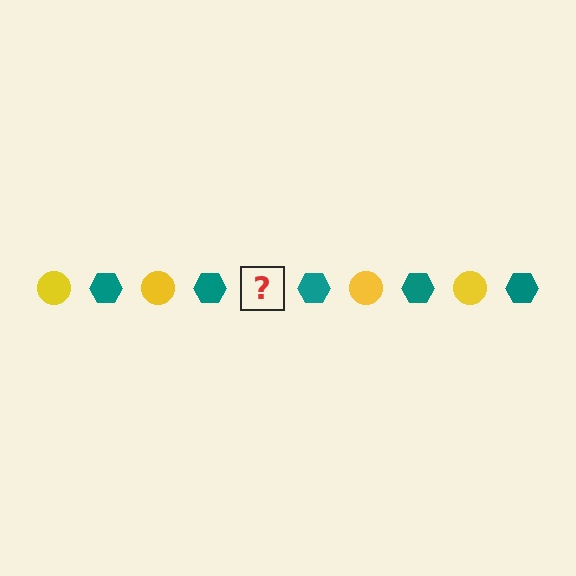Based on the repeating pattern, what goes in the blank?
The blank should be a yellow circle.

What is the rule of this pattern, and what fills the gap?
The rule is that the pattern alternates between yellow circle and teal hexagon. The gap should be filled with a yellow circle.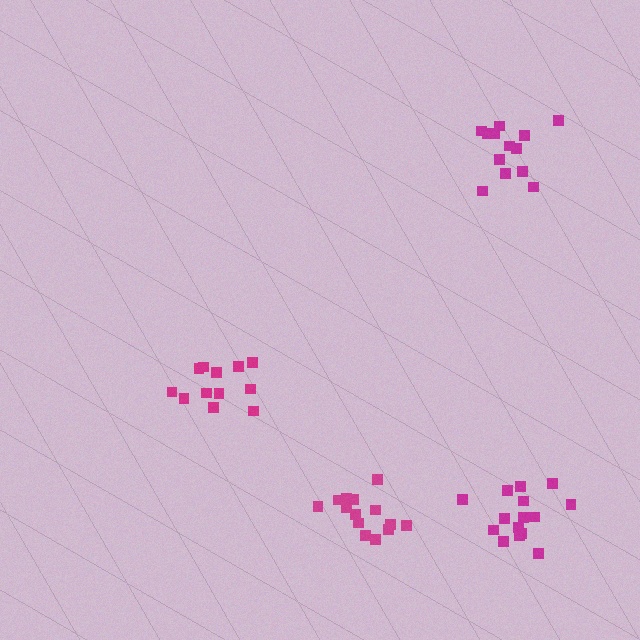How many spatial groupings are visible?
There are 4 spatial groupings.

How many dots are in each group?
Group 1: 14 dots, Group 2: 12 dots, Group 3: 13 dots, Group 4: 15 dots (54 total).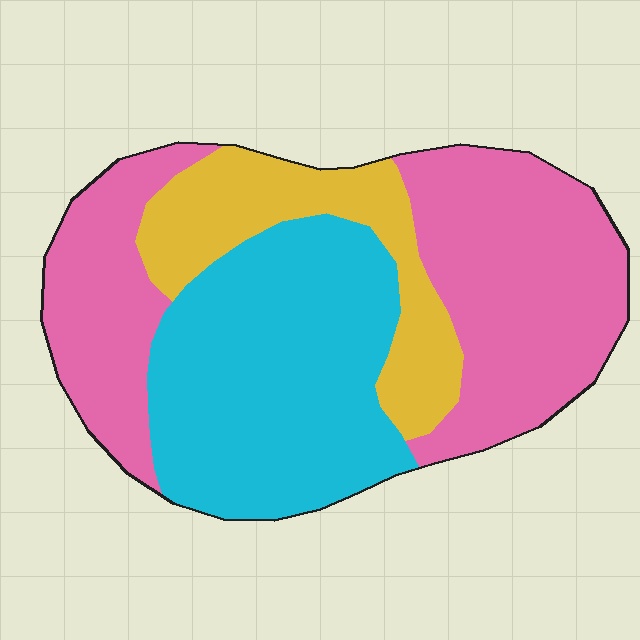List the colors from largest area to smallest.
From largest to smallest: pink, cyan, yellow.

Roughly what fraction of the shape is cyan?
Cyan takes up about three eighths (3/8) of the shape.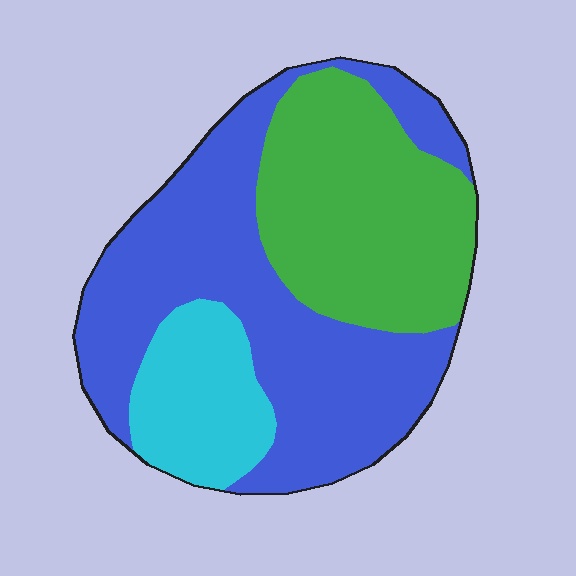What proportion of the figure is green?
Green takes up between a quarter and a half of the figure.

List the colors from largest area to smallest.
From largest to smallest: blue, green, cyan.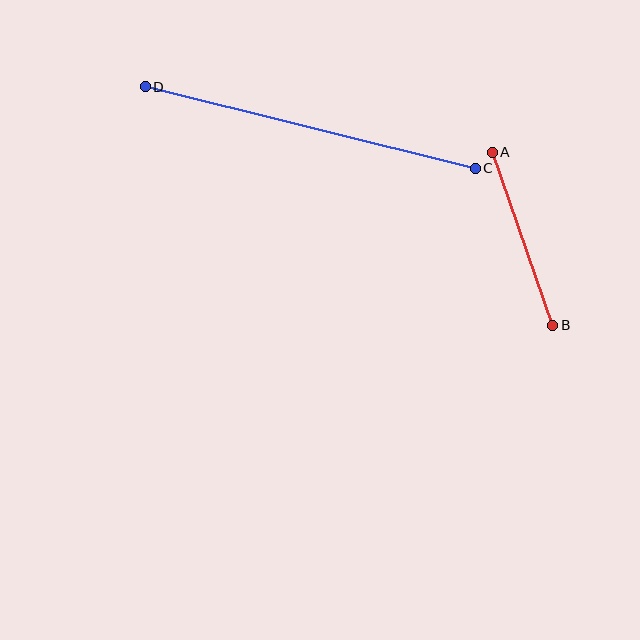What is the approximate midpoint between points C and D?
The midpoint is at approximately (310, 128) pixels.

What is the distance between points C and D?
The distance is approximately 340 pixels.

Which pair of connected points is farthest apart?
Points C and D are farthest apart.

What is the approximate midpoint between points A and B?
The midpoint is at approximately (522, 239) pixels.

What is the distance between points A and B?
The distance is approximately 183 pixels.